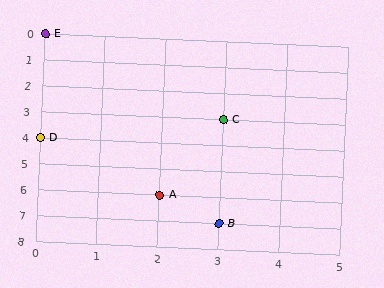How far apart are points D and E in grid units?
Points D and E are 4 rows apart.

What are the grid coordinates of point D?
Point D is at grid coordinates (0, 4).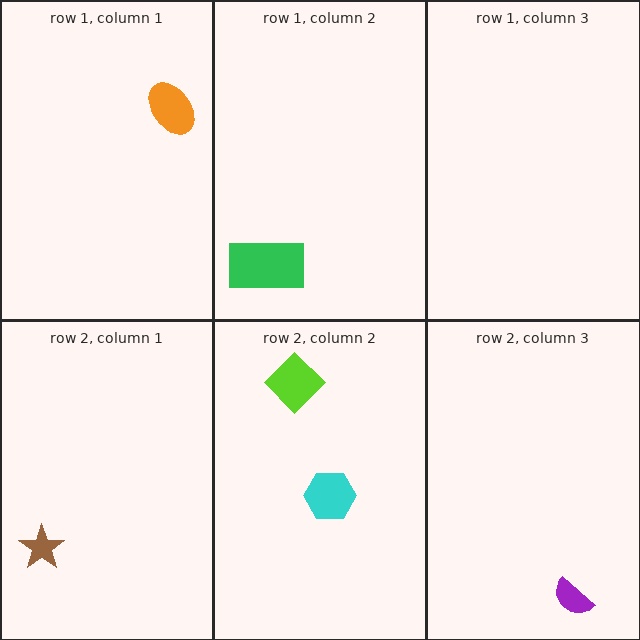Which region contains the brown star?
The row 2, column 1 region.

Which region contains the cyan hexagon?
The row 2, column 2 region.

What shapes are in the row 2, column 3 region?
The purple semicircle.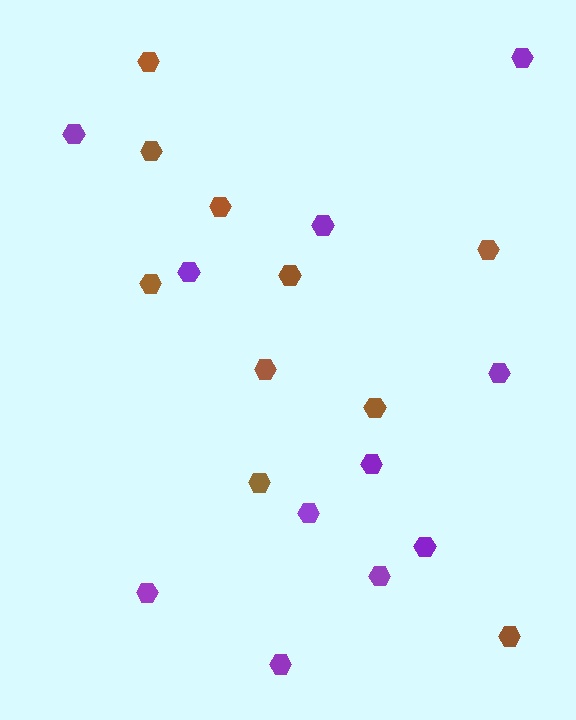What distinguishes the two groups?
There are 2 groups: one group of purple hexagons (11) and one group of brown hexagons (10).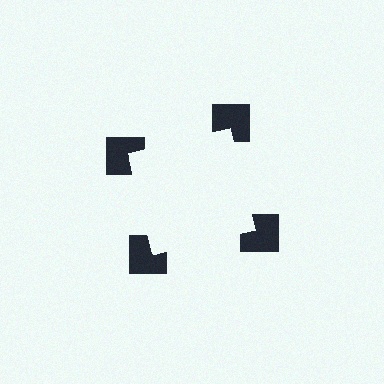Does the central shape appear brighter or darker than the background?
It typically appears slightly brighter than the background, even though no actual brightness change is drawn.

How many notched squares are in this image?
There are 4 — one at each vertex of the illusory square.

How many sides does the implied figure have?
4 sides.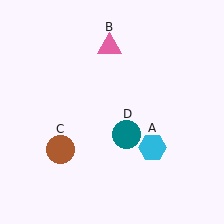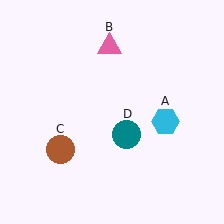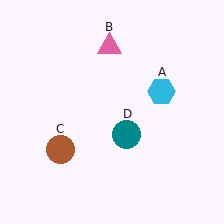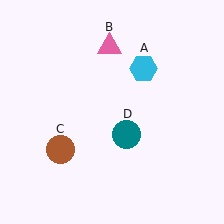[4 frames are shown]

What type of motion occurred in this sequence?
The cyan hexagon (object A) rotated counterclockwise around the center of the scene.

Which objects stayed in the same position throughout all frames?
Pink triangle (object B) and brown circle (object C) and teal circle (object D) remained stationary.